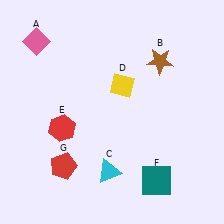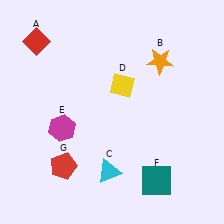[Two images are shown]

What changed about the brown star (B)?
In Image 1, B is brown. In Image 2, it changed to orange.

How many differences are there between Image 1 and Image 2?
There are 3 differences between the two images.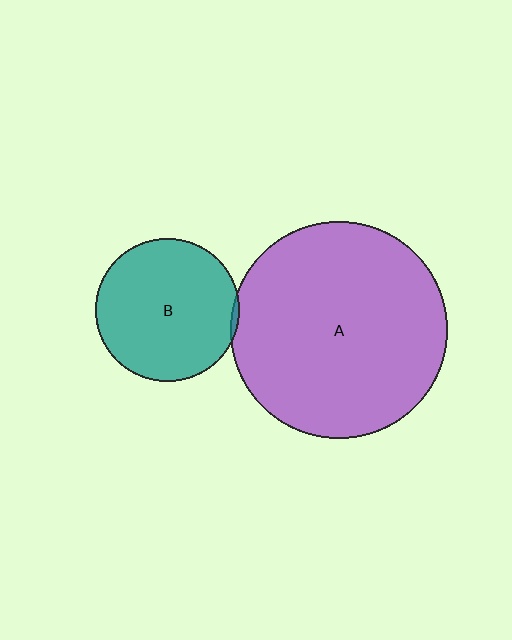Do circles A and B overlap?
Yes.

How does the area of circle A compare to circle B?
Approximately 2.3 times.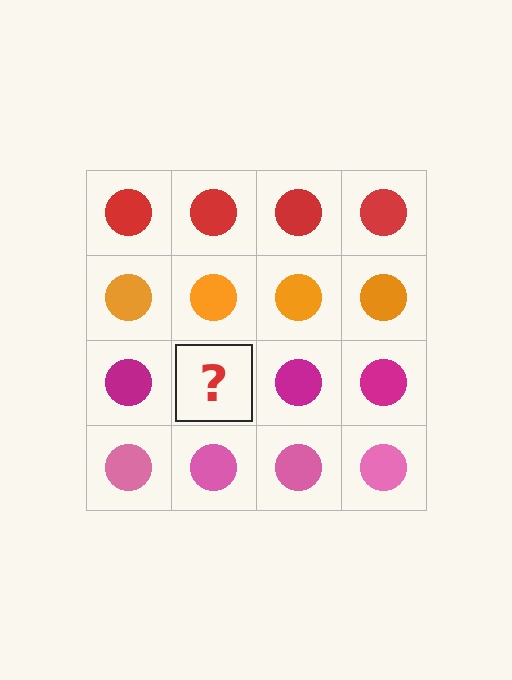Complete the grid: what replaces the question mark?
The question mark should be replaced with a magenta circle.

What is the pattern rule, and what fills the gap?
The rule is that each row has a consistent color. The gap should be filled with a magenta circle.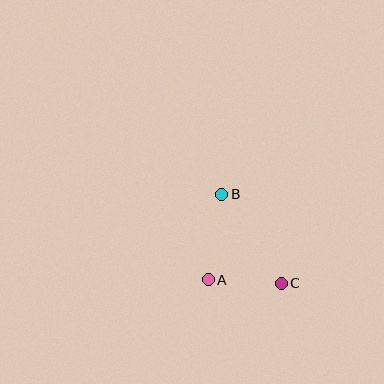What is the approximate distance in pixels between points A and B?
The distance between A and B is approximately 86 pixels.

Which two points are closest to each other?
Points A and C are closest to each other.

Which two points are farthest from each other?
Points B and C are farthest from each other.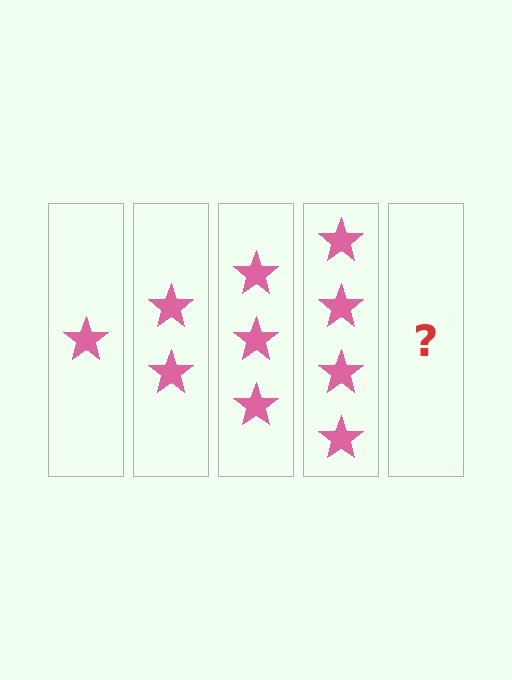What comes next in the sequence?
The next element should be 5 stars.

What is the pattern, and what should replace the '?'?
The pattern is that each step adds one more star. The '?' should be 5 stars.